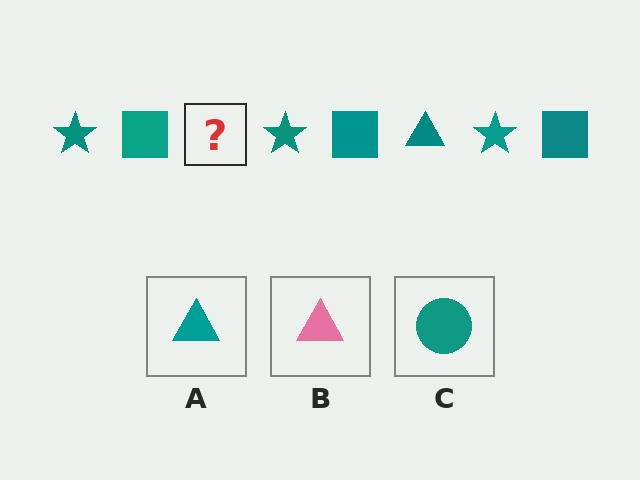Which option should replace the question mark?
Option A.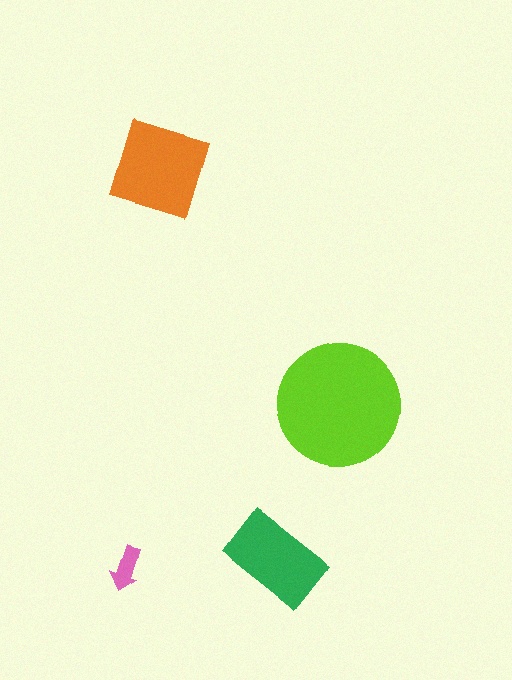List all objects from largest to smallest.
The lime circle, the orange square, the green rectangle, the pink arrow.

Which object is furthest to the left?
The pink arrow is leftmost.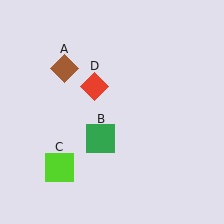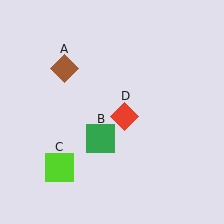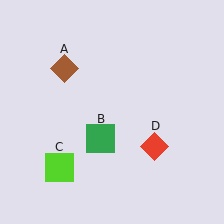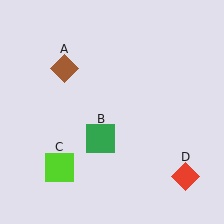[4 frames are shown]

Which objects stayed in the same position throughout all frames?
Brown diamond (object A) and green square (object B) and lime square (object C) remained stationary.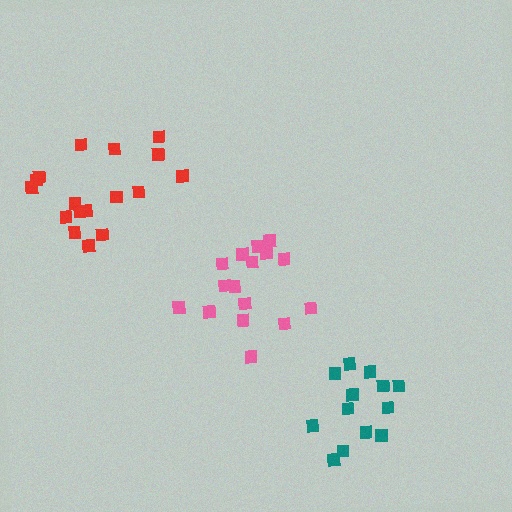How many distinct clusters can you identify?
There are 3 distinct clusters.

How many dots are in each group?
Group 1: 16 dots, Group 2: 13 dots, Group 3: 17 dots (46 total).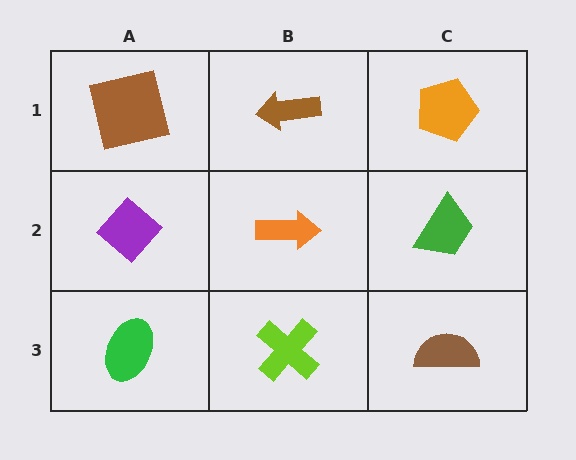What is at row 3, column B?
A lime cross.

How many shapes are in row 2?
3 shapes.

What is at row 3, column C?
A brown semicircle.